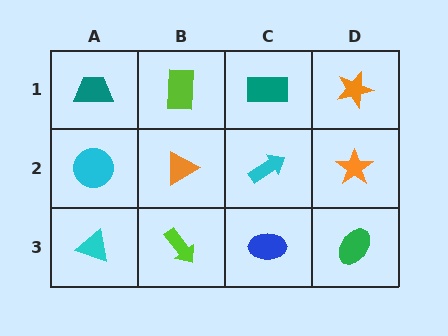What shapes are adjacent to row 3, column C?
A cyan arrow (row 2, column C), a lime arrow (row 3, column B), a green ellipse (row 3, column D).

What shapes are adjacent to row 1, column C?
A cyan arrow (row 2, column C), a lime rectangle (row 1, column B), an orange star (row 1, column D).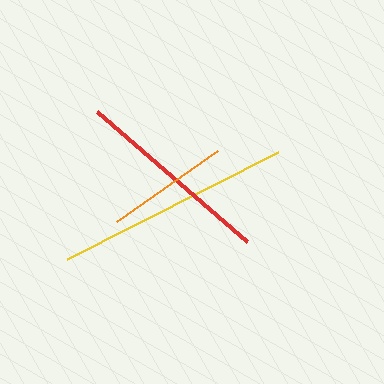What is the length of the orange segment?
The orange segment is approximately 123 pixels long.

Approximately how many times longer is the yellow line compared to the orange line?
The yellow line is approximately 1.9 times the length of the orange line.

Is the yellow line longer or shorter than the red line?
The yellow line is longer than the red line.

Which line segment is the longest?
The yellow line is the longest at approximately 237 pixels.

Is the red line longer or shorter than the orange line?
The red line is longer than the orange line.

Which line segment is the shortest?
The orange line is the shortest at approximately 123 pixels.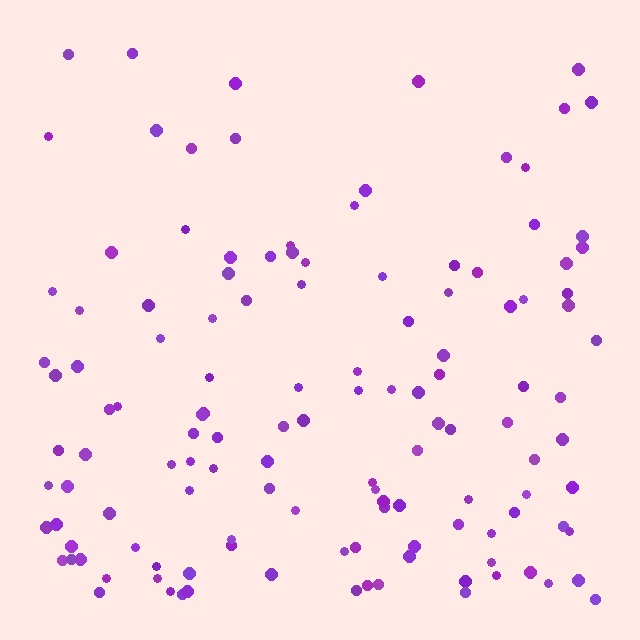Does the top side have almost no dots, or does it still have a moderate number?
Still a moderate number, just noticeably fewer than the bottom.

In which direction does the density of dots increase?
From top to bottom, with the bottom side densest.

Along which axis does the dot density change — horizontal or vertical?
Vertical.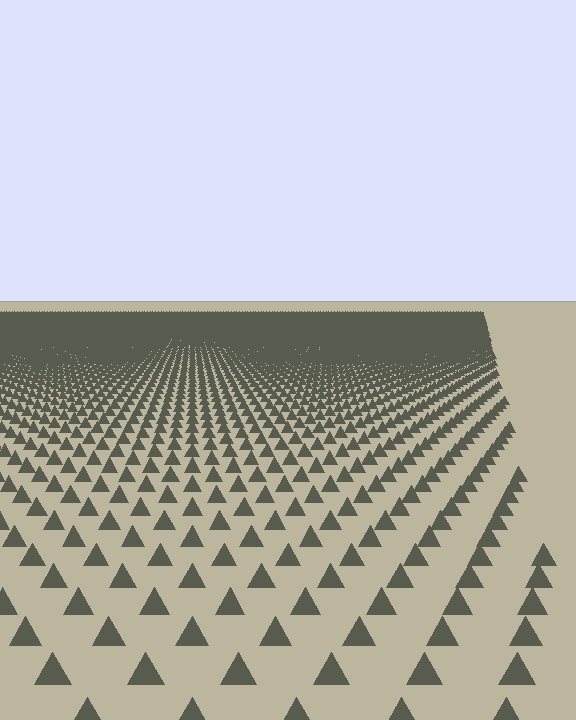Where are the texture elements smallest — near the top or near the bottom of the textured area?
Near the top.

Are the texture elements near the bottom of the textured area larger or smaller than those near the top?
Larger. Near the bottom, elements are closer to the viewer and appear at a bigger on-screen size.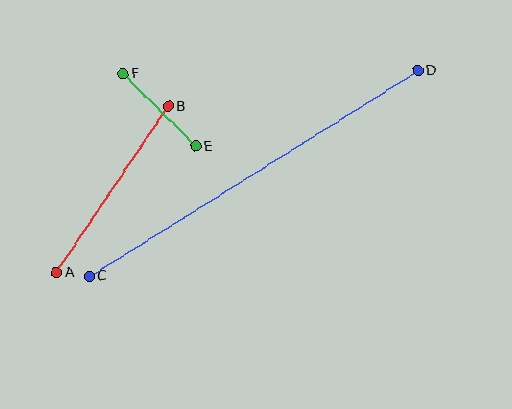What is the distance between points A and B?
The distance is approximately 200 pixels.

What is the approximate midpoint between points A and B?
The midpoint is at approximately (112, 190) pixels.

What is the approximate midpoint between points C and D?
The midpoint is at approximately (253, 173) pixels.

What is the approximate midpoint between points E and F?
The midpoint is at approximately (159, 110) pixels.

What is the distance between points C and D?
The distance is approximately 388 pixels.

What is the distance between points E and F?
The distance is approximately 103 pixels.